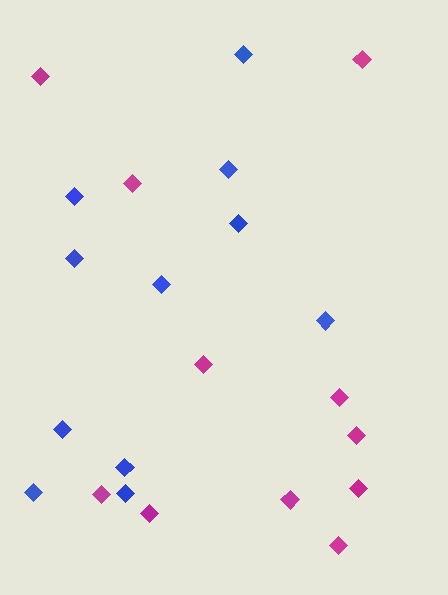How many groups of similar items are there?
There are 2 groups: one group of magenta diamonds (11) and one group of blue diamonds (11).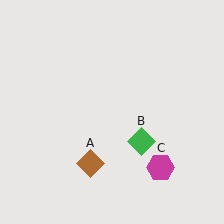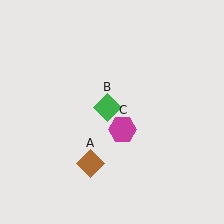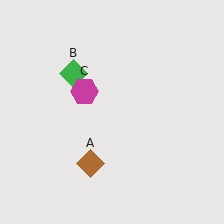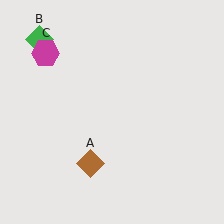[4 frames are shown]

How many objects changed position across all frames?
2 objects changed position: green diamond (object B), magenta hexagon (object C).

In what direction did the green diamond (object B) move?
The green diamond (object B) moved up and to the left.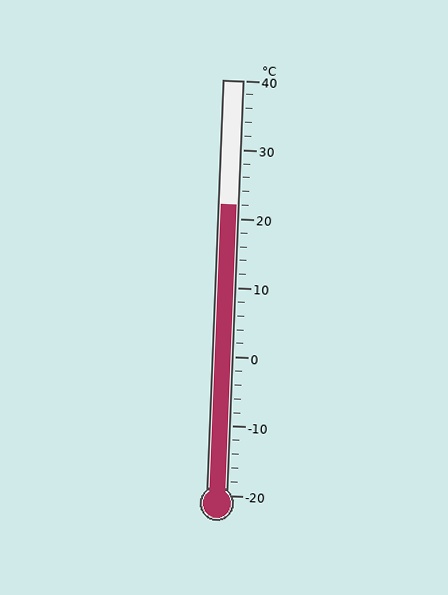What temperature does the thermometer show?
The thermometer shows approximately 22°C.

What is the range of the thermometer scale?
The thermometer scale ranges from -20°C to 40°C.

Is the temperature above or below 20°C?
The temperature is above 20°C.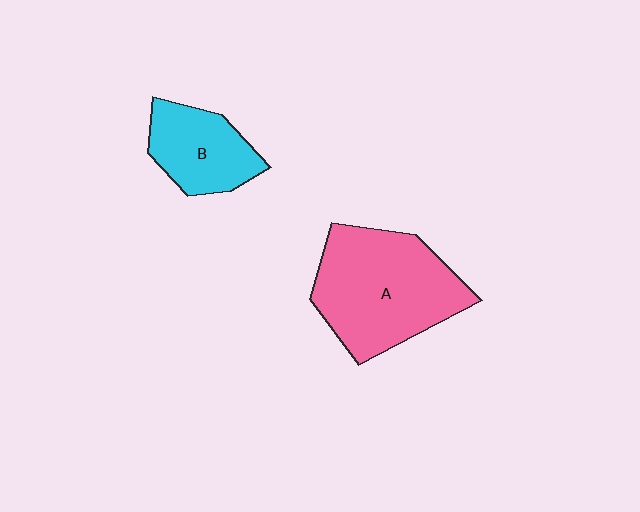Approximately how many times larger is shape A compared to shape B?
Approximately 1.9 times.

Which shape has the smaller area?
Shape B (cyan).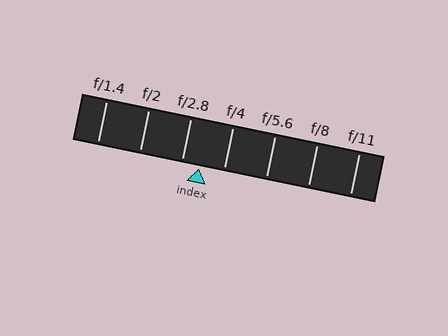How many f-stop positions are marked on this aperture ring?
There are 7 f-stop positions marked.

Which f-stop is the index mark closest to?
The index mark is closest to f/2.8.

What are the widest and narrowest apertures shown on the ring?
The widest aperture shown is f/1.4 and the narrowest is f/11.